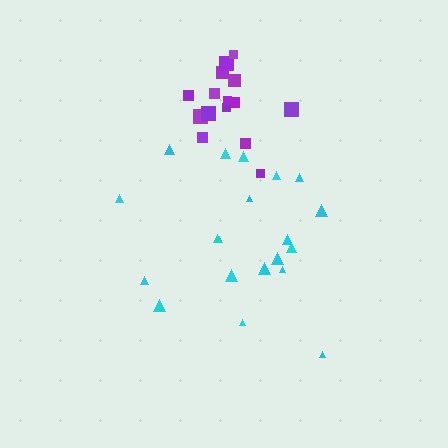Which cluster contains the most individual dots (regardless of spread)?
Cyan (20).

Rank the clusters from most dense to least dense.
purple, cyan.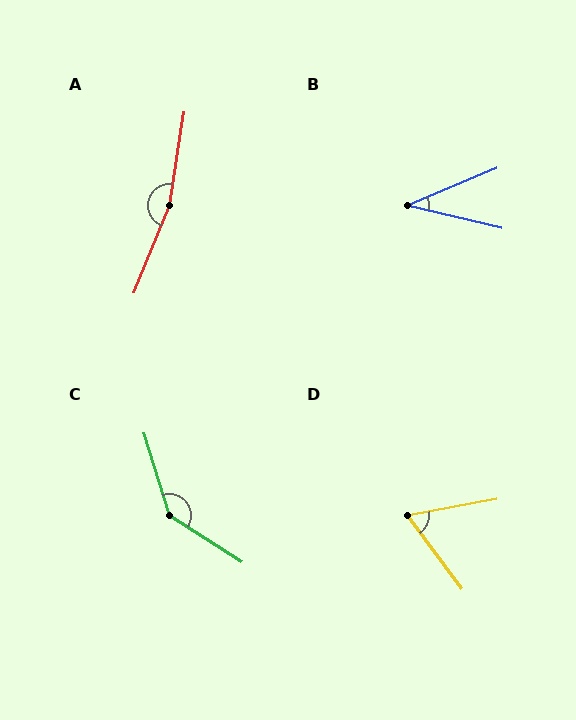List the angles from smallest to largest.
B (36°), D (64°), C (140°), A (167°).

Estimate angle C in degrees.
Approximately 140 degrees.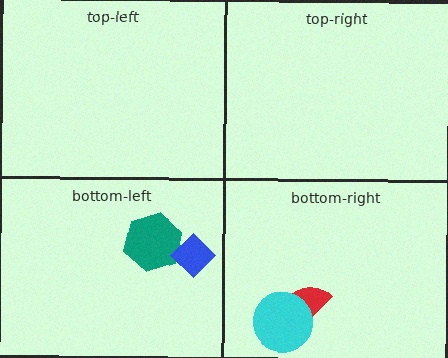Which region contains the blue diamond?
The bottom-left region.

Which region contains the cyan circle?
The bottom-right region.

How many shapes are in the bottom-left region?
2.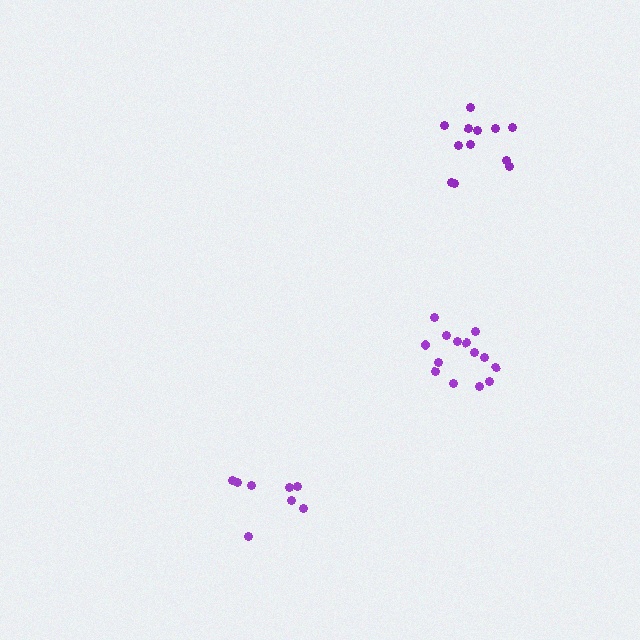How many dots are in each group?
Group 1: 8 dots, Group 2: 12 dots, Group 3: 14 dots (34 total).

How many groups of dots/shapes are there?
There are 3 groups.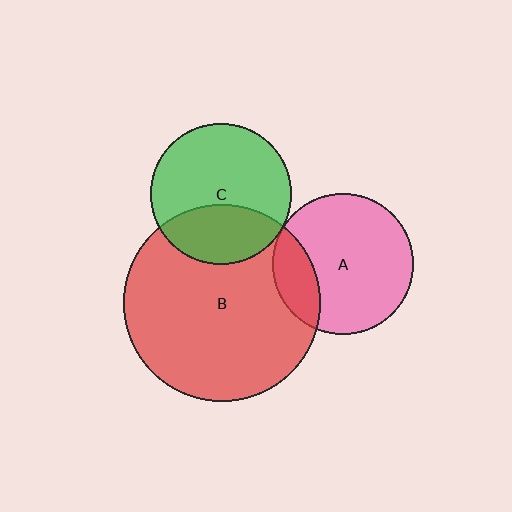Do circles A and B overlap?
Yes.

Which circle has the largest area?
Circle B (red).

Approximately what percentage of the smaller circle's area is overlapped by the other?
Approximately 20%.